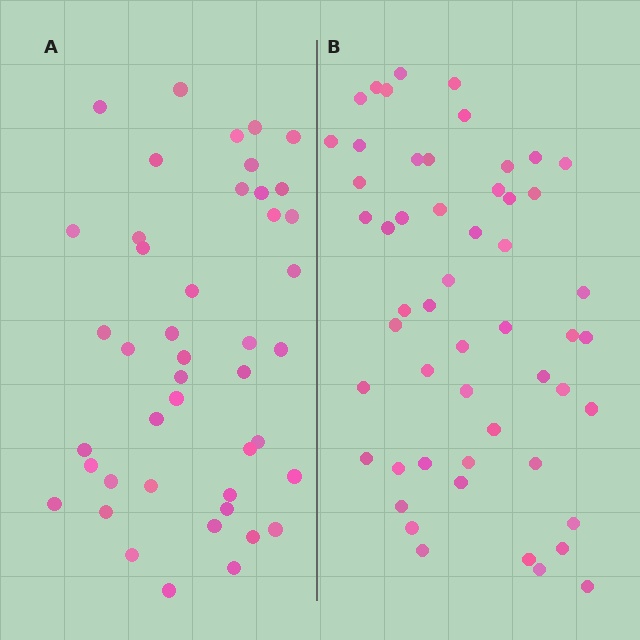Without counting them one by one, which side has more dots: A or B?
Region B (the right region) has more dots.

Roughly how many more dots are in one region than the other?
Region B has roughly 8 or so more dots than region A.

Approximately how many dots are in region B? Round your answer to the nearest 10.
About 50 dots. (The exact count is 53, which rounds to 50.)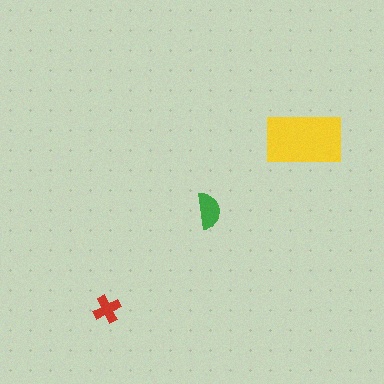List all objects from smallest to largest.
The red cross, the green semicircle, the yellow rectangle.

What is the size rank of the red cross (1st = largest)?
3rd.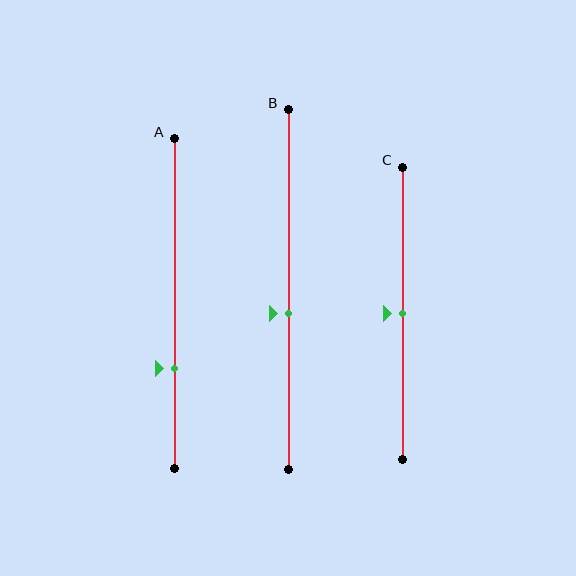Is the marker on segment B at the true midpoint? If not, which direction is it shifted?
No, the marker on segment B is shifted downward by about 7% of the segment length.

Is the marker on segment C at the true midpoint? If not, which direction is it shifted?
Yes, the marker on segment C is at the true midpoint.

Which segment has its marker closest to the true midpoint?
Segment C has its marker closest to the true midpoint.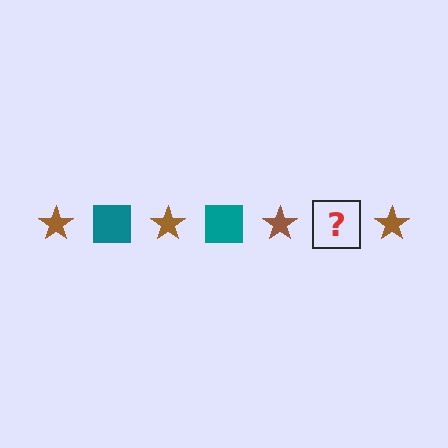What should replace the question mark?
The question mark should be replaced with a teal square.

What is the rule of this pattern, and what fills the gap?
The rule is that the pattern alternates between brown star and teal square. The gap should be filled with a teal square.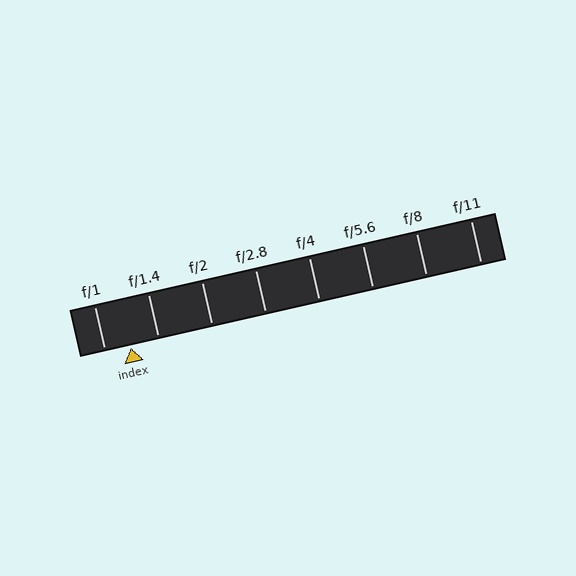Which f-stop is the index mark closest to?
The index mark is closest to f/1.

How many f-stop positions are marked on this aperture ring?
There are 8 f-stop positions marked.